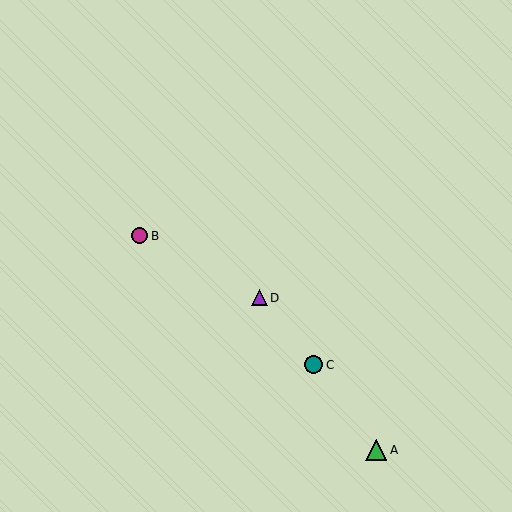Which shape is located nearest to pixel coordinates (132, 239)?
The magenta circle (labeled B) at (140, 236) is nearest to that location.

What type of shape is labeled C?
Shape C is a teal circle.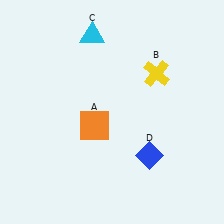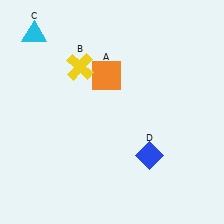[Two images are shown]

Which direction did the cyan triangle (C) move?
The cyan triangle (C) moved left.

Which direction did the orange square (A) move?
The orange square (A) moved up.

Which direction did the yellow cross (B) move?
The yellow cross (B) moved left.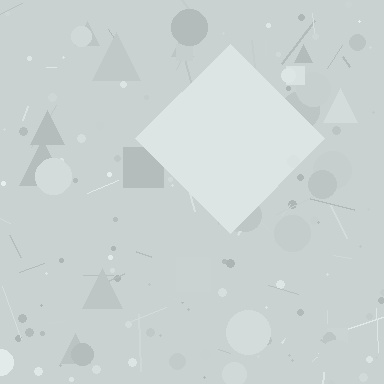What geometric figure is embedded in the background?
A diamond is embedded in the background.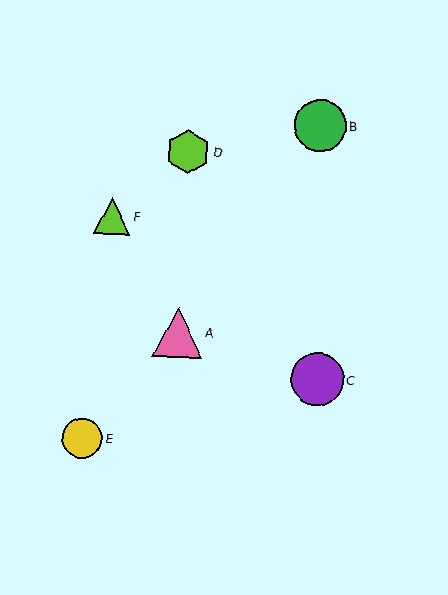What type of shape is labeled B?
Shape B is a green circle.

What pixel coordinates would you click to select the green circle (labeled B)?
Click at (320, 125) to select the green circle B.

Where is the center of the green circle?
The center of the green circle is at (320, 125).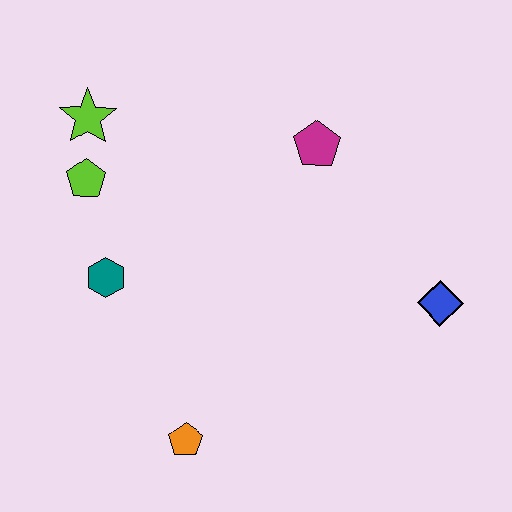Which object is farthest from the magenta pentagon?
The orange pentagon is farthest from the magenta pentagon.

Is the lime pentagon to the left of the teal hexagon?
Yes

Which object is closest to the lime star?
The lime pentagon is closest to the lime star.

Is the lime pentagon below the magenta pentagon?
Yes